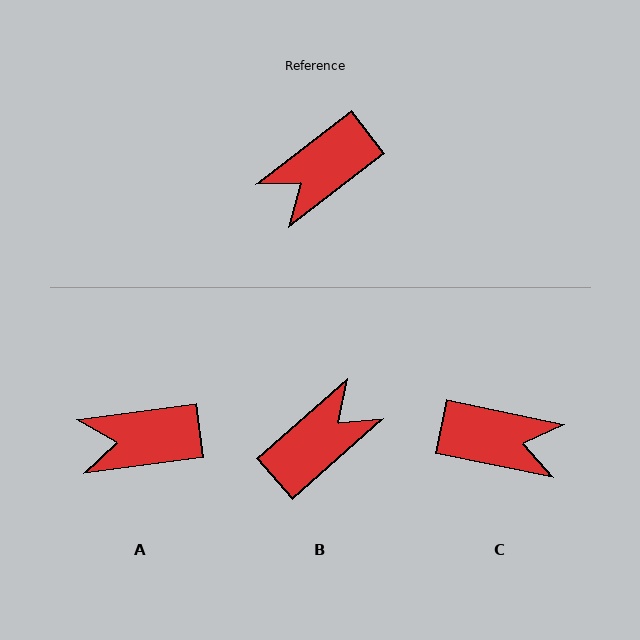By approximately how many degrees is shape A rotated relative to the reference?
Approximately 30 degrees clockwise.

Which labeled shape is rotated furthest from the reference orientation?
B, about 176 degrees away.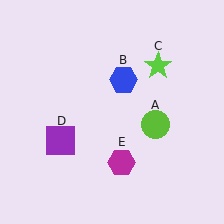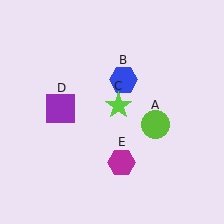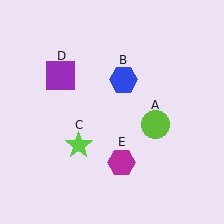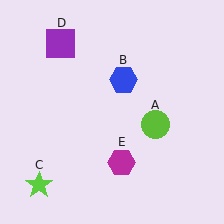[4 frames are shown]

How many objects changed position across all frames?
2 objects changed position: lime star (object C), purple square (object D).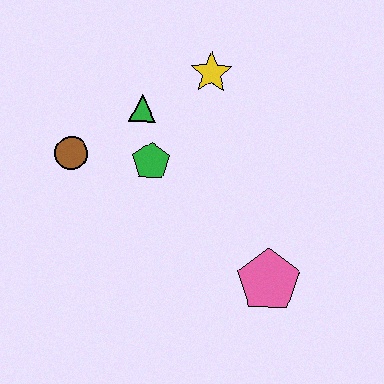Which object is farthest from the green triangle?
The pink pentagon is farthest from the green triangle.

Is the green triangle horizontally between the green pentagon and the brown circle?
Yes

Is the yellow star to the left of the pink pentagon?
Yes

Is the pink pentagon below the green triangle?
Yes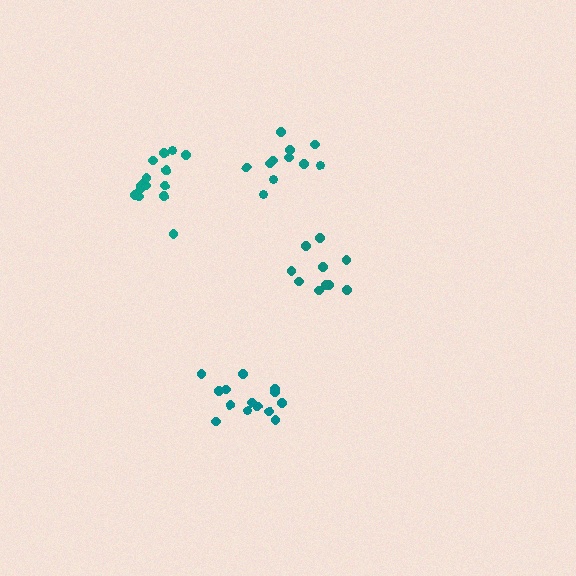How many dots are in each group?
Group 1: 11 dots, Group 2: 14 dots, Group 3: 10 dots, Group 4: 16 dots (51 total).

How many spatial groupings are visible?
There are 4 spatial groupings.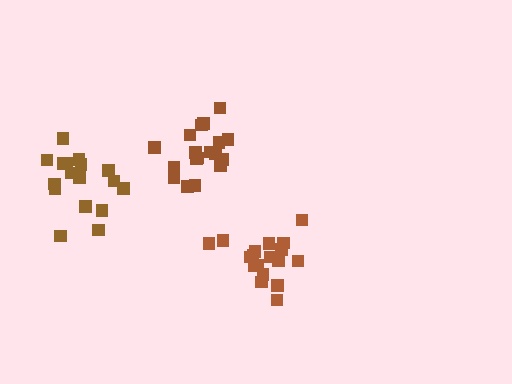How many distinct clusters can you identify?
There are 3 distinct clusters.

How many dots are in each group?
Group 1: 18 dots, Group 2: 18 dots, Group 3: 17 dots (53 total).